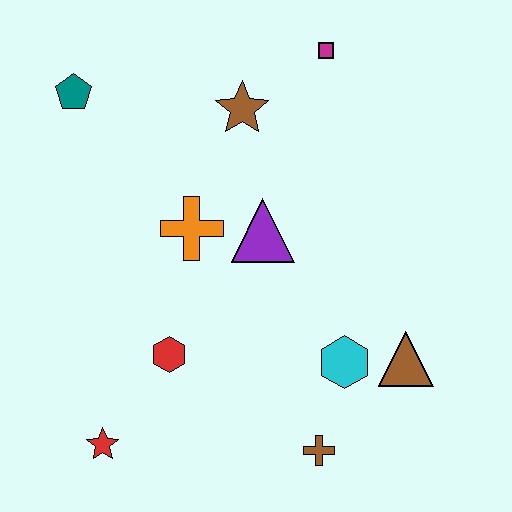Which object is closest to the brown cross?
The cyan hexagon is closest to the brown cross.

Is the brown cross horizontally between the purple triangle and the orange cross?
No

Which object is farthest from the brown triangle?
The teal pentagon is farthest from the brown triangle.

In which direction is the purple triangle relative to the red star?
The purple triangle is above the red star.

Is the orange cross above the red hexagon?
Yes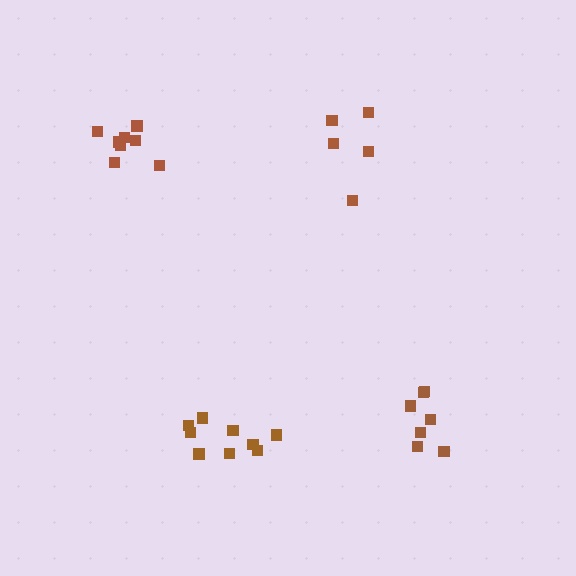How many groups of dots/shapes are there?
There are 4 groups.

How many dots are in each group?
Group 1: 9 dots, Group 2: 8 dots, Group 3: 7 dots, Group 4: 5 dots (29 total).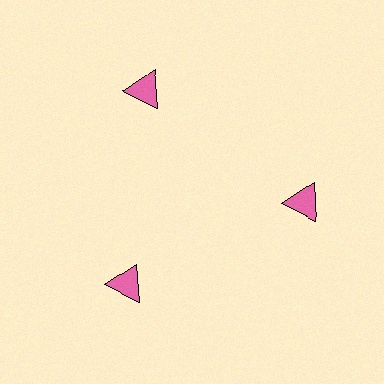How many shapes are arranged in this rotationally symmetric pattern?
There are 3 shapes, arranged in 3 groups of 1.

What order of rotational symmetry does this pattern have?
This pattern has 3-fold rotational symmetry.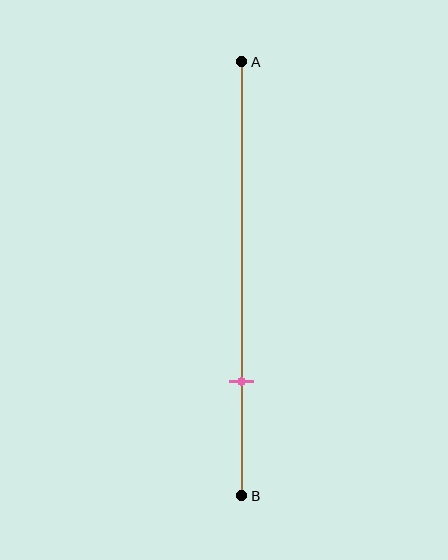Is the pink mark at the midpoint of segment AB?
No, the mark is at about 75% from A, not at the 50% midpoint.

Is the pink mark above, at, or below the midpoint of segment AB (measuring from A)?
The pink mark is below the midpoint of segment AB.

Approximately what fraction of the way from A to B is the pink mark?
The pink mark is approximately 75% of the way from A to B.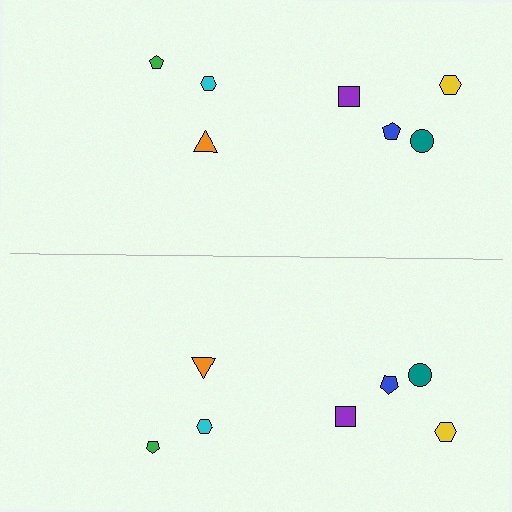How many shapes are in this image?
There are 14 shapes in this image.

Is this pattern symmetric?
Yes, this pattern has bilateral (reflection) symmetry.